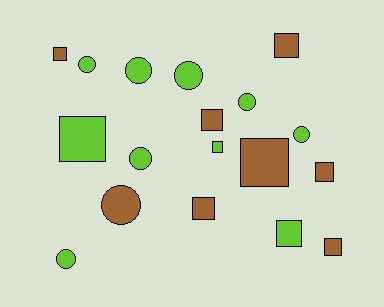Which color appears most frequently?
Lime, with 10 objects.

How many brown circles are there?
There is 1 brown circle.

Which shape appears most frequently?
Square, with 10 objects.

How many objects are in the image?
There are 18 objects.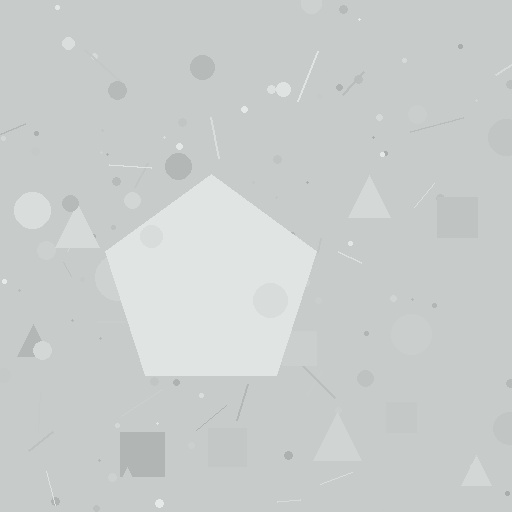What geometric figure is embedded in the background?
A pentagon is embedded in the background.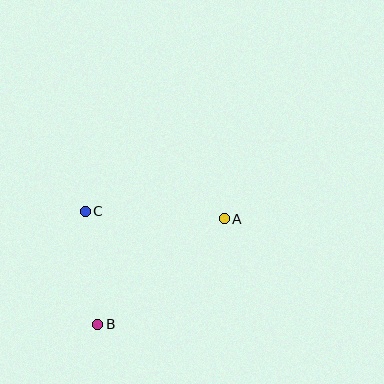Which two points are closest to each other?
Points B and C are closest to each other.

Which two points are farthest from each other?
Points A and B are farthest from each other.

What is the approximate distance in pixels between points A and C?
The distance between A and C is approximately 139 pixels.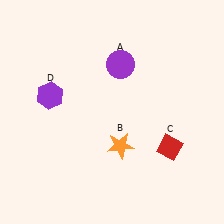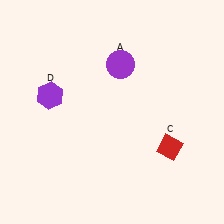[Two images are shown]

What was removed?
The orange star (B) was removed in Image 2.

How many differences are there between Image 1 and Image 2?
There is 1 difference between the two images.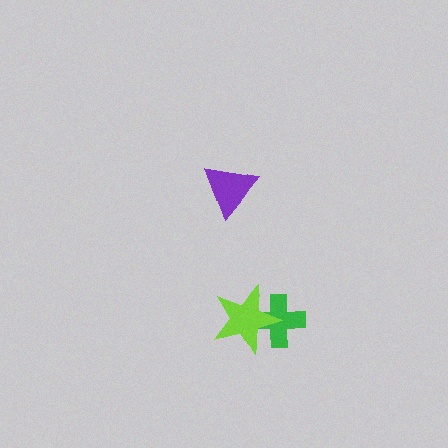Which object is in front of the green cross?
The lime star is in front of the green cross.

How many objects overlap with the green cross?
1 object overlaps with the green cross.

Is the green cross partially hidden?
Yes, it is partially covered by another shape.